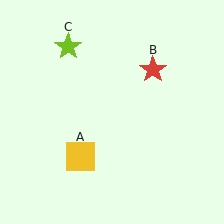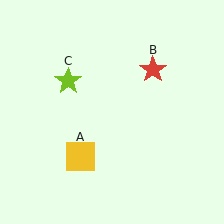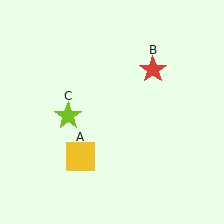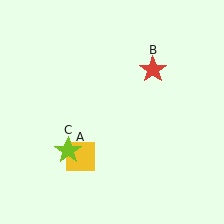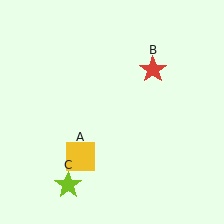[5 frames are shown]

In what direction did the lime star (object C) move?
The lime star (object C) moved down.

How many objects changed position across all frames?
1 object changed position: lime star (object C).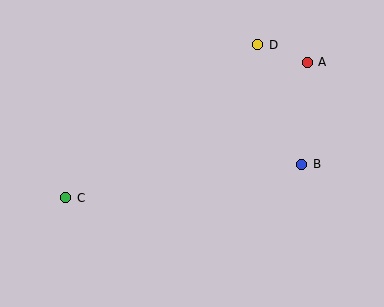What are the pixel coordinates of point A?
Point A is at (307, 63).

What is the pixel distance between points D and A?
The distance between D and A is 53 pixels.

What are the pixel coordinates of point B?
Point B is at (302, 164).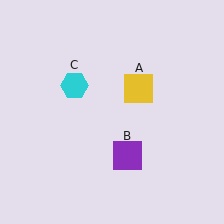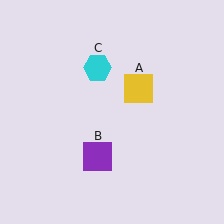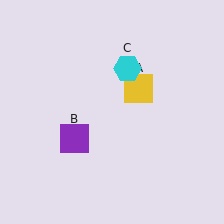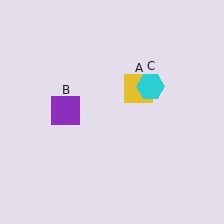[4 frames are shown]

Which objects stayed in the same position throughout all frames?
Yellow square (object A) remained stationary.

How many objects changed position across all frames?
2 objects changed position: purple square (object B), cyan hexagon (object C).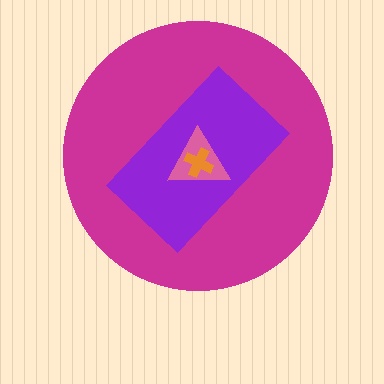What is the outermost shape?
The magenta circle.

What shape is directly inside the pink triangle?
The orange cross.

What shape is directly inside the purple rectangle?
The pink triangle.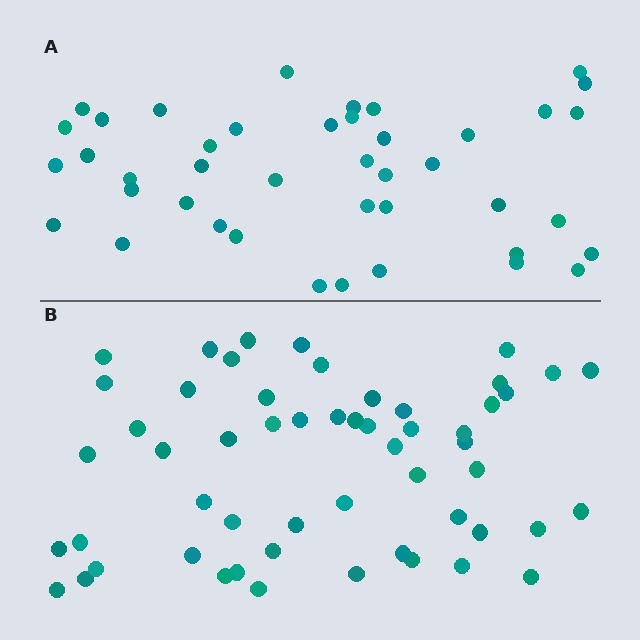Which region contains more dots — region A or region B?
Region B (the bottom region) has more dots.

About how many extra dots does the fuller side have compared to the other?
Region B has approximately 15 more dots than region A.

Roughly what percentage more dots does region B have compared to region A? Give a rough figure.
About 30% more.